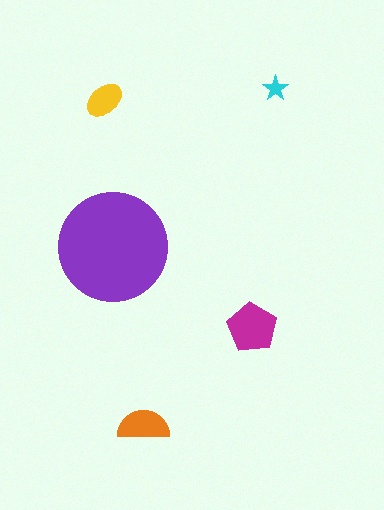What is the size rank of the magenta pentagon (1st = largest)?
2nd.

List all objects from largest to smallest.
The purple circle, the magenta pentagon, the orange semicircle, the yellow ellipse, the cyan star.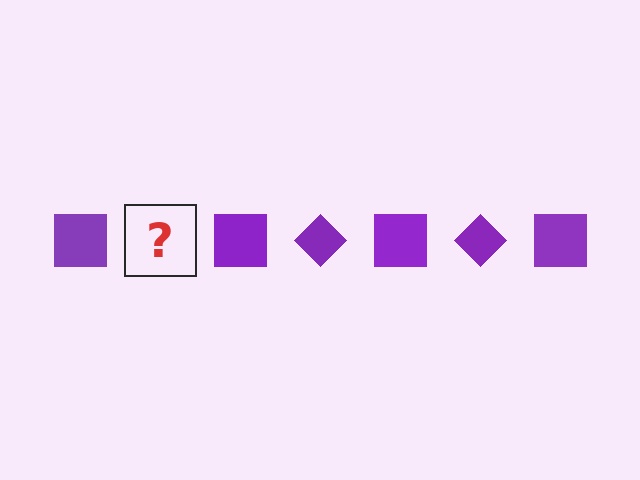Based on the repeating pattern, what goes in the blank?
The blank should be a purple diamond.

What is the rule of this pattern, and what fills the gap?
The rule is that the pattern cycles through square, diamond shapes in purple. The gap should be filled with a purple diamond.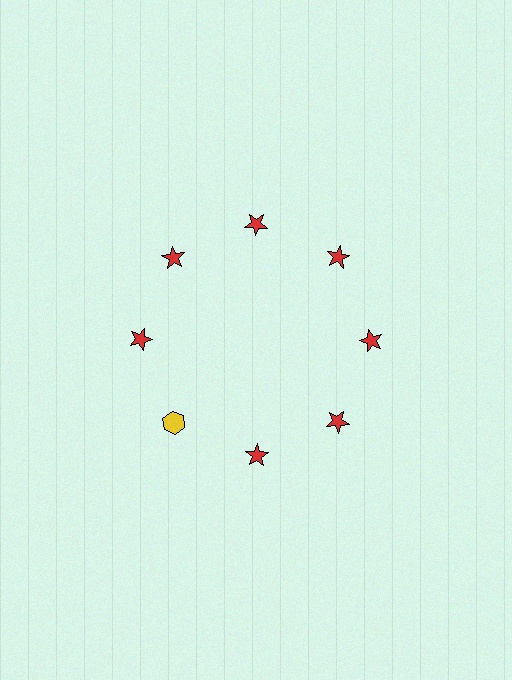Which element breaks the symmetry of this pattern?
The yellow hexagon at roughly the 8 o'clock position breaks the symmetry. All other shapes are red stars.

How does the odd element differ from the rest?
It differs in both color (yellow instead of red) and shape (hexagon instead of star).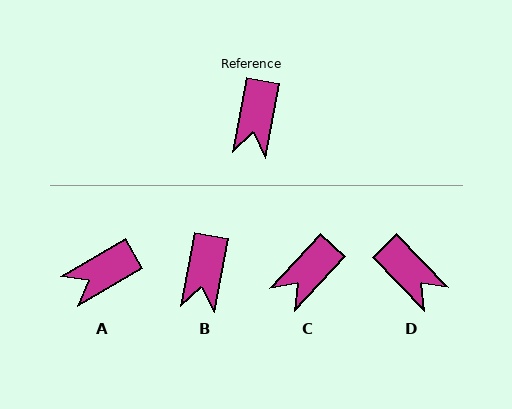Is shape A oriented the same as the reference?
No, it is off by about 49 degrees.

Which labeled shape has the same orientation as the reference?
B.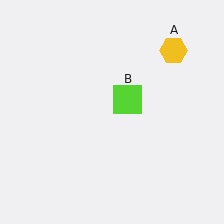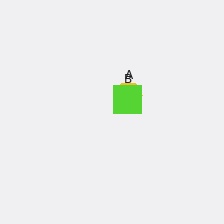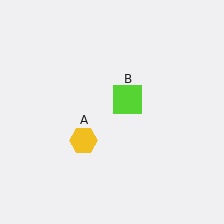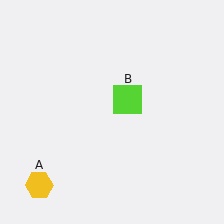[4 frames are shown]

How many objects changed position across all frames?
1 object changed position: yellow hexagon (object A).